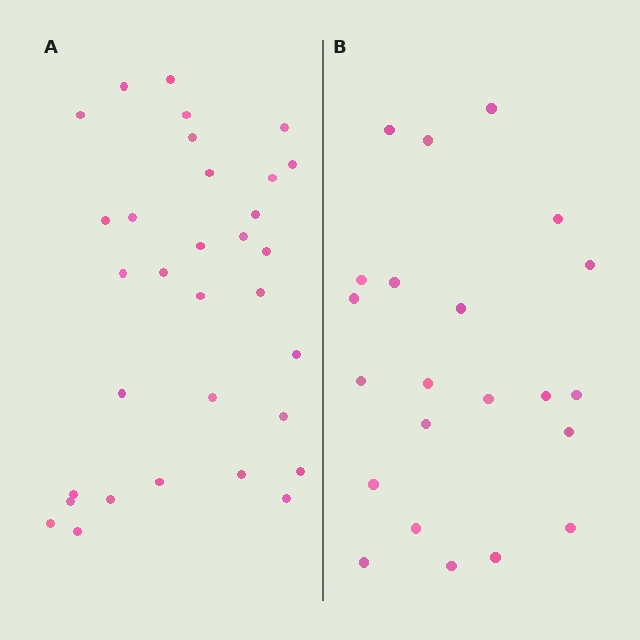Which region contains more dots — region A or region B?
Region A (the left region) has more dots.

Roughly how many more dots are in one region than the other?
Region A has roughly 10 or so more dots than region B.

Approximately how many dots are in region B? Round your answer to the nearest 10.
About 20 dots. (The exact count is 22, which rounds to 20.)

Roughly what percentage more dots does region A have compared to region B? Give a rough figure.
About 45% more.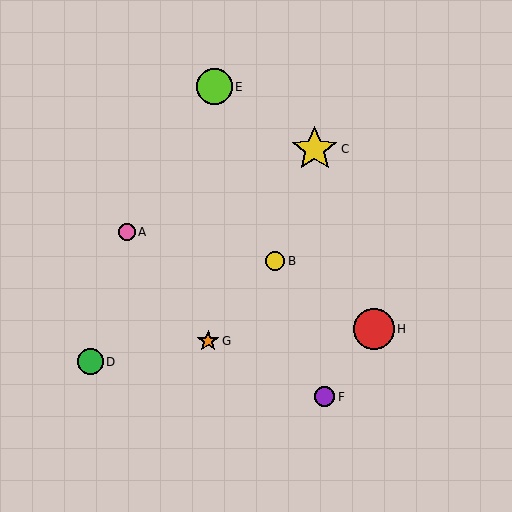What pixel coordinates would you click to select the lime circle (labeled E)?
Click at (214, 87) to select the lime circle E.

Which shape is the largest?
The yellow star (labeled C) is the largest.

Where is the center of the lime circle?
The center of the lime circle is at (214, 87).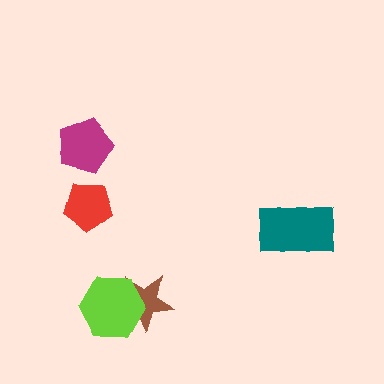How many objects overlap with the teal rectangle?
0 objects overlap with the teal rectangle.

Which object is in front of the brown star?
The lime hexagon is in front of the brown star.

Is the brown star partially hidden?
Yes, it is partially covered by another shape.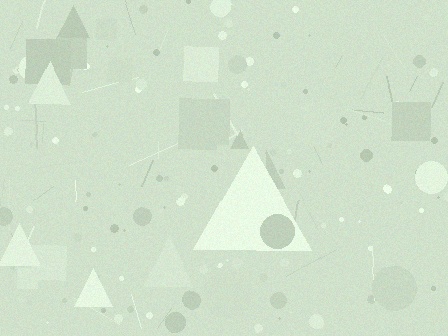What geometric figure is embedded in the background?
A triangle is embedded in the background.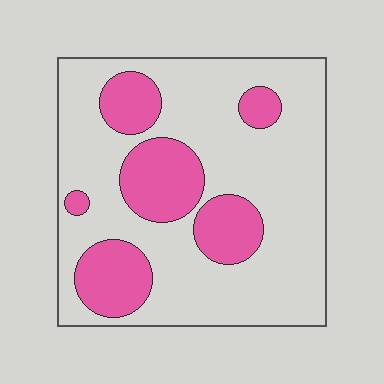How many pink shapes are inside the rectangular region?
6.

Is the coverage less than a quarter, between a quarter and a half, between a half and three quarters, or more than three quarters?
Between a quarter and a half.